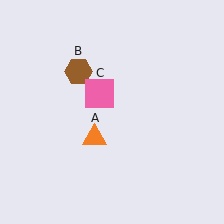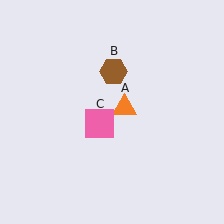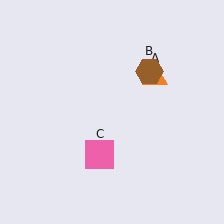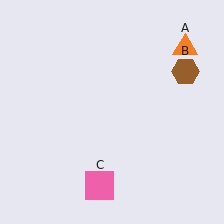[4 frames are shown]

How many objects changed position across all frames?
3 objects changed position: orange triangle (object A), brown hexagon (object B), pink square (object C).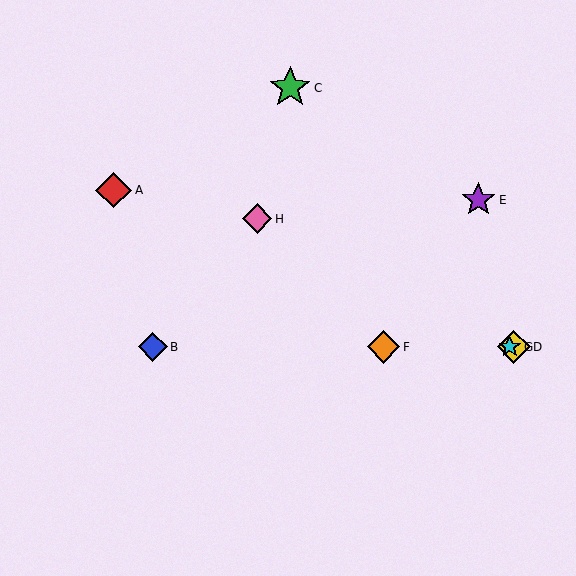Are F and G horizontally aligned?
Yes, both are at y≈347.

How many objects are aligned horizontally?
4 objects (B, D, F, G) are aligned horizontally.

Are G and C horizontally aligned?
No, G is at y≈347 and C is at y≈88.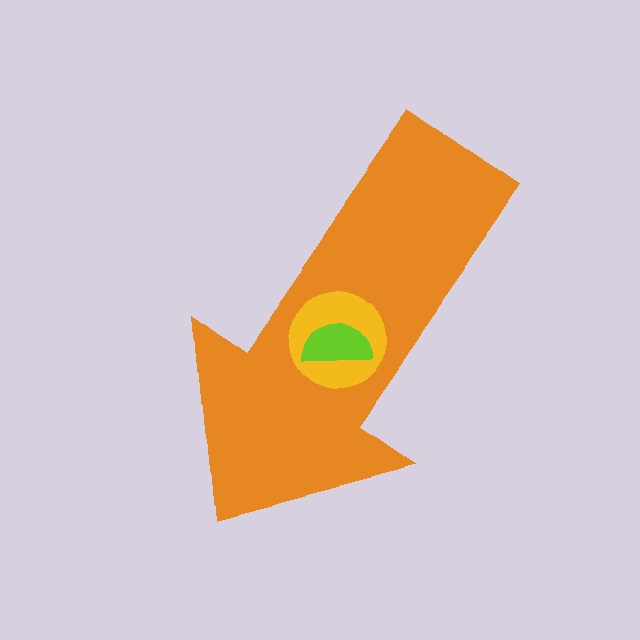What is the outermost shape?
The orange arrow.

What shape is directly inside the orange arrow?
The yellow circle.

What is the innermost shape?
The lime semicircle.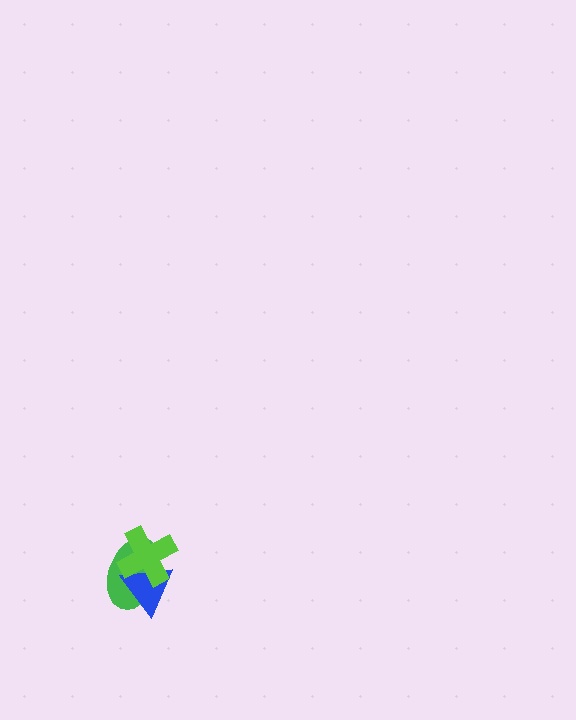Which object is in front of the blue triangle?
The lime cross is in front of the blue triangle.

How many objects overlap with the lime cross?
2 objects overlap with the lime cross.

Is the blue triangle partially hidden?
Yes, it is partially covered by another shape.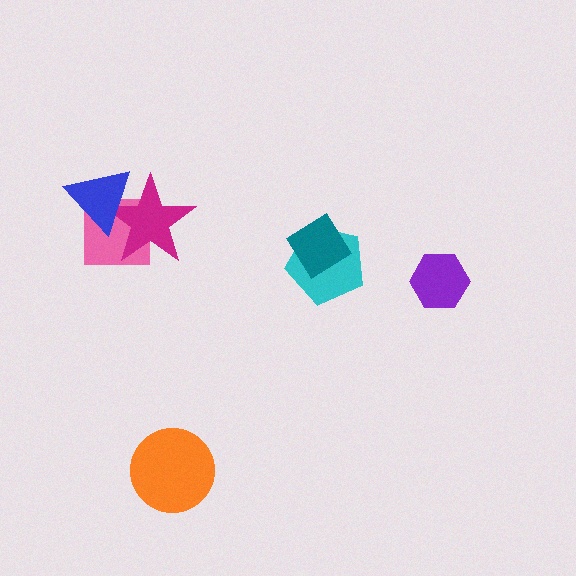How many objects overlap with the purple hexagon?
0 objects overlap with the purple hexagon.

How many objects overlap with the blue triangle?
2 objects overlap with the blue triangle.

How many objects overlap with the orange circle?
0 objects overlap with the orange circle.